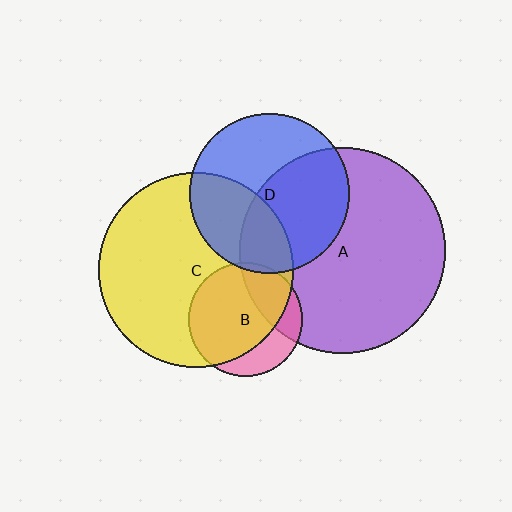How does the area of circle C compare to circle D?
Approximately 1.5 times.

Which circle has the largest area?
Circle A (purple).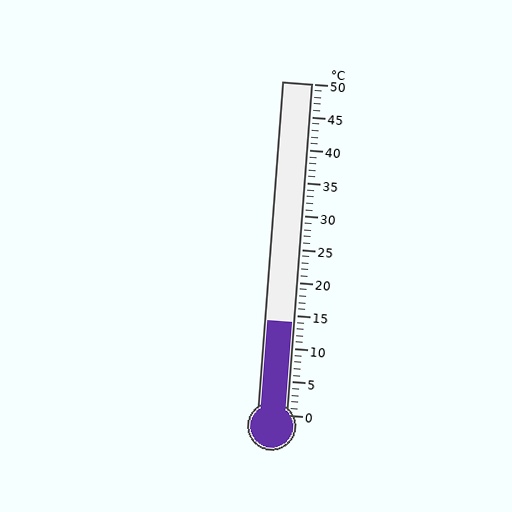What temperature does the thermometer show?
The thermometer shows approximately 14°C.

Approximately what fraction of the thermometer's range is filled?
The thermometer is filled to approximately 30% of its range.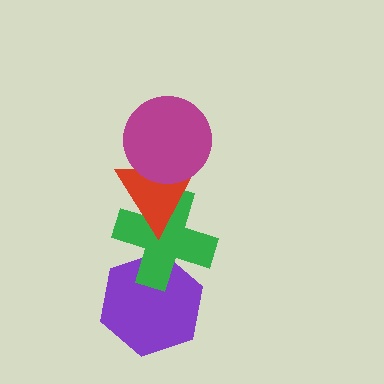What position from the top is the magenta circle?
The magenta circle is 1st from the top.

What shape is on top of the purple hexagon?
The green cross is on top of the purple hexagon.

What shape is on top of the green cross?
The red triangle is on top of the green cross.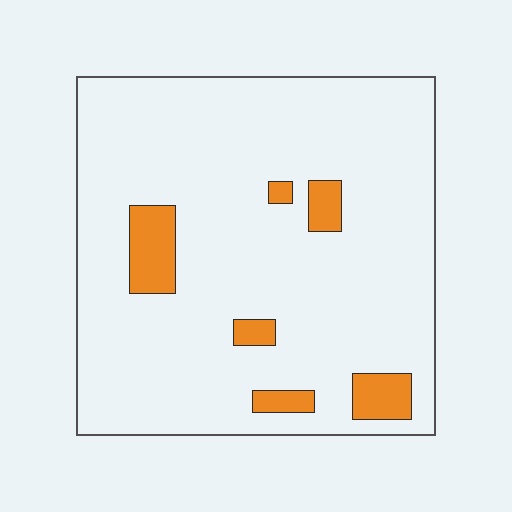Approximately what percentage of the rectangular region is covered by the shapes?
Approximately 10%.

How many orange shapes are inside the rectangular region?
6.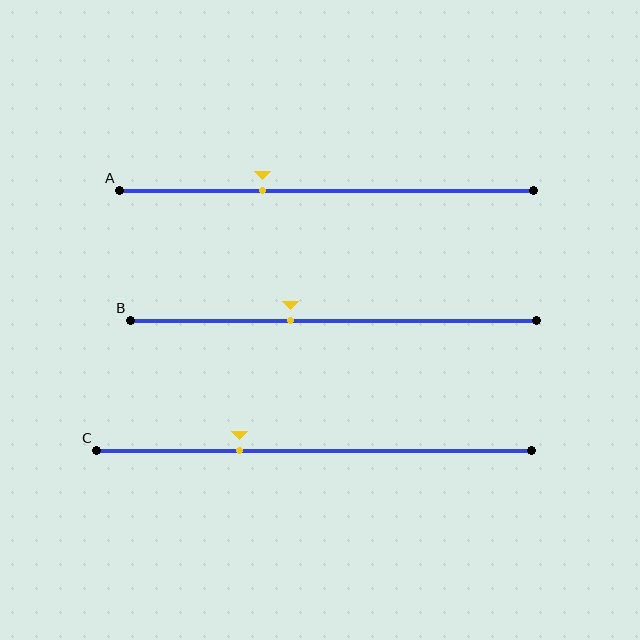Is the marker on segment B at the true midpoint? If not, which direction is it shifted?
No, the marker on segment B is shifted to the left by about 11% of the segment length.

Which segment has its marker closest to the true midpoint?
Segment B has its marker closest to the true midpoint.